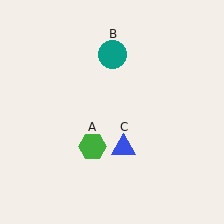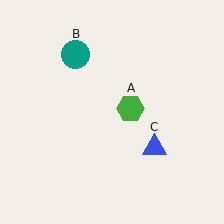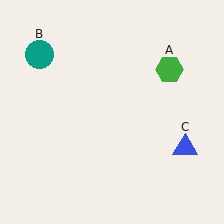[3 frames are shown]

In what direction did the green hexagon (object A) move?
The green hexagon (object A) moved up and to the right.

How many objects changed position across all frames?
3 objects changed position: green hexagon (object A), teal circle (object B), blue triangle (object C).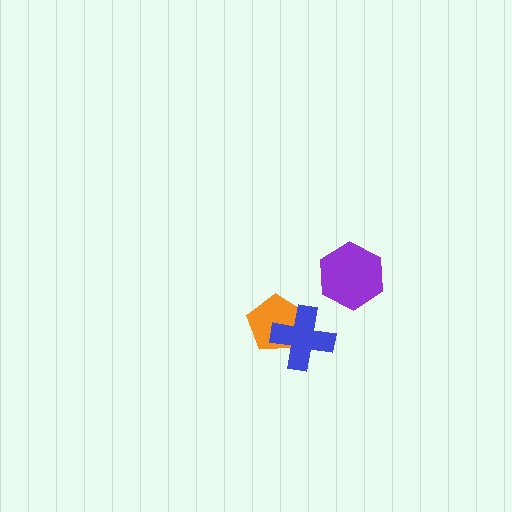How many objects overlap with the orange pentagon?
1 object overlaps with the orange pentagon.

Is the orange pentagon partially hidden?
Yes, it is partially covered by another shape.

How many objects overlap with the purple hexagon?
0 objects overlap with the purple hexagon.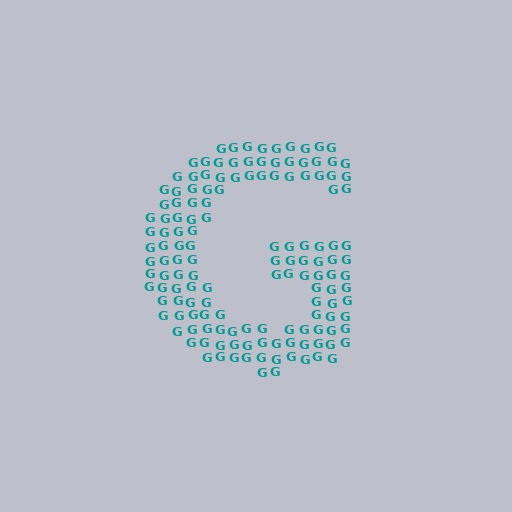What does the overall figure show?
The overall figure shows the letter G.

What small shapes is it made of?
It is made of small letter G's.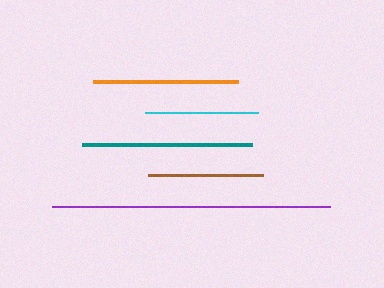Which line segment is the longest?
The purple line is the longest at approximately 277 pixels.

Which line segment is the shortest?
The cyan line is the shortest at approximately 113 pixels.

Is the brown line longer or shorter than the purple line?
The purple line is longer than the brown line.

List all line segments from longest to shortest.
From longest to shortest: purple, teal, orange, brown, cyan.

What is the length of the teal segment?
The teal segment is approximately 170 pixels long.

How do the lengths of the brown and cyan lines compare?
The brown and cyan lines are approximately the same length.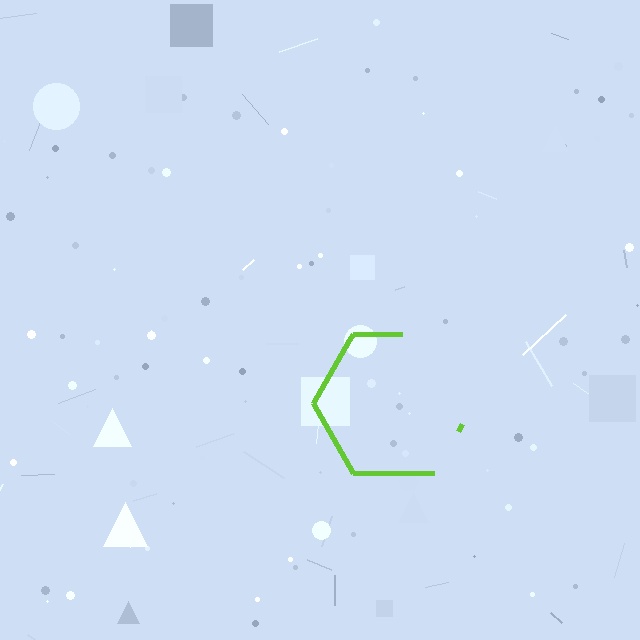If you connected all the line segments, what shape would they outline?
They would outline a hexagon.